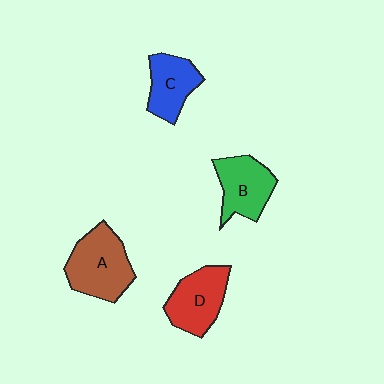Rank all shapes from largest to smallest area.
From largest to smallest: A (brown), D (red), B (green), C (blue).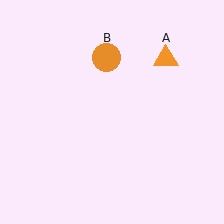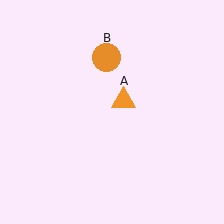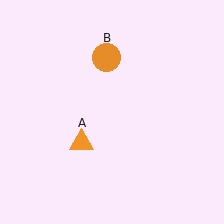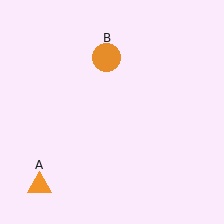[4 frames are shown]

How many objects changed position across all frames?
1 object changed position: orange triangle (object A).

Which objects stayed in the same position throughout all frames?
Orange circle (object B) remained stationary.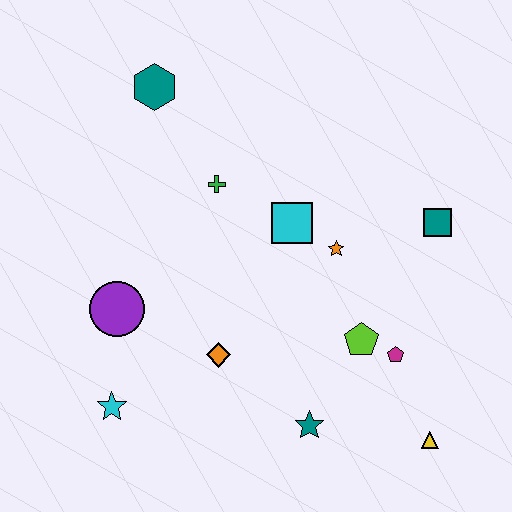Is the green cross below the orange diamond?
No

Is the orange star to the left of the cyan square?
No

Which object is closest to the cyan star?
The purple circle is closest to the cyan star.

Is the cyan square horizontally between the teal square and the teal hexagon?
Yes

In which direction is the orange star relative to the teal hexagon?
The orange star is to the right of the teal hexagon.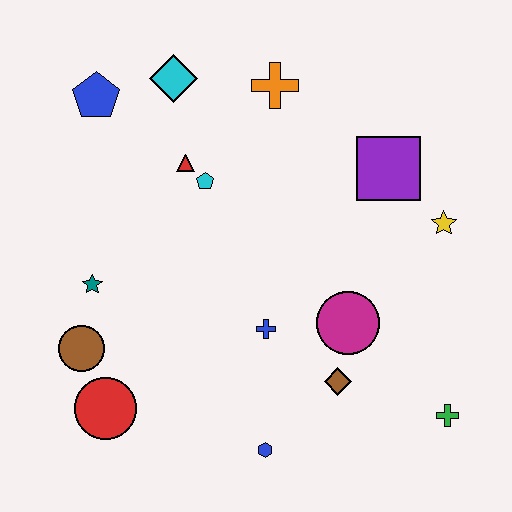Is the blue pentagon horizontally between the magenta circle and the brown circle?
Yes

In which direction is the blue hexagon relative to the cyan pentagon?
The blue hexagon is below the cyan pentagon.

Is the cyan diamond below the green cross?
No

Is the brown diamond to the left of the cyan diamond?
No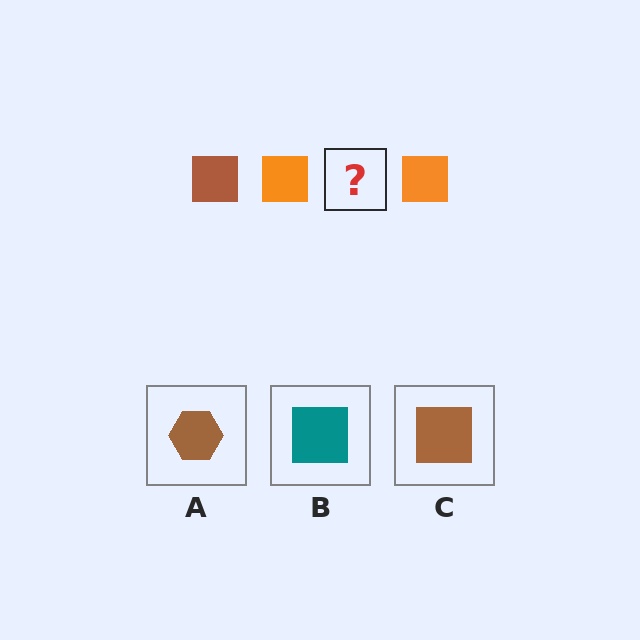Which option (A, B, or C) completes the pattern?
C.